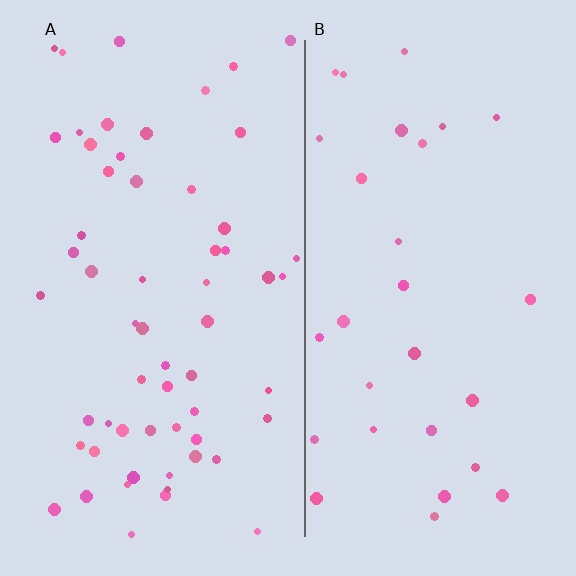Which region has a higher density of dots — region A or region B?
A (the left).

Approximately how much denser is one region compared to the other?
Approximately 2.0× — region A over region B.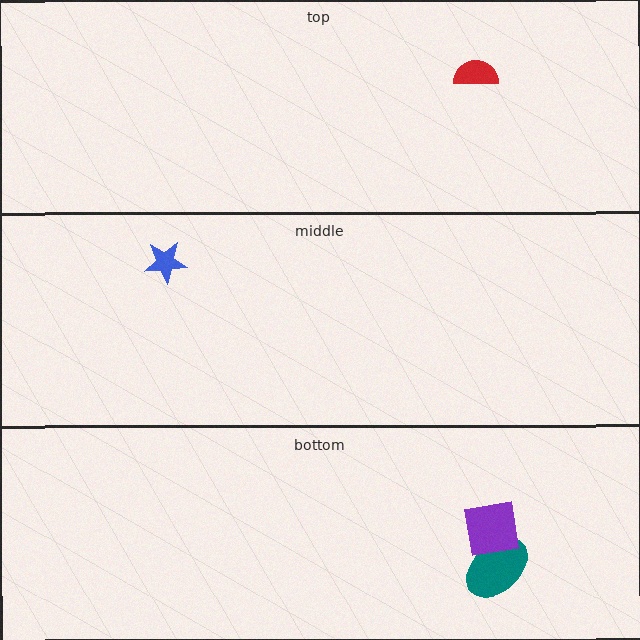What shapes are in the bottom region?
The teal ellipse, the purple square.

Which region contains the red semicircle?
The top region.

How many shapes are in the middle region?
1.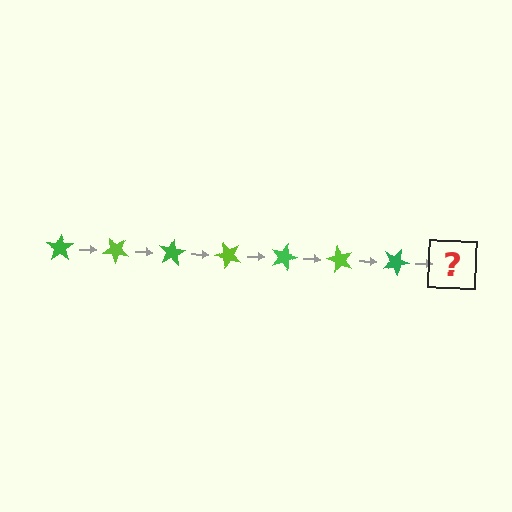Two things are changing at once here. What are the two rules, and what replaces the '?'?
The two rules are that it rotates 40 degrees each step and the color cycles through green and lime. The '?' should be a lime star, rotated 280 degrees from the start.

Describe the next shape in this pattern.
It should be a lime star, rotated 280 degrees from the start.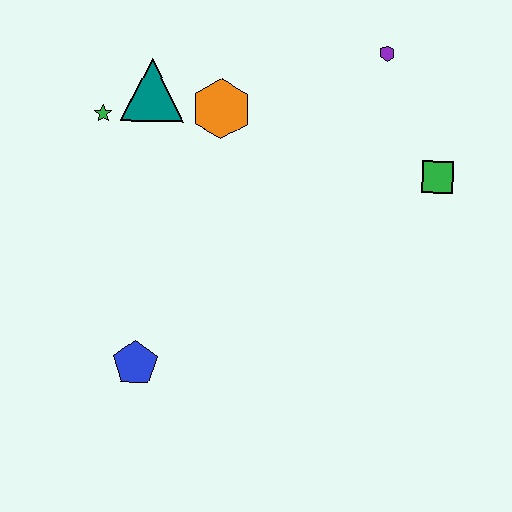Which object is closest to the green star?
The teal triangle is closest to the green star.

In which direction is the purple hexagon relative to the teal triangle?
The purple hexagon is to the right of the teal triangle.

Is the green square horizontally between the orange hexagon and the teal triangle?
No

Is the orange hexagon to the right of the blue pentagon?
Yes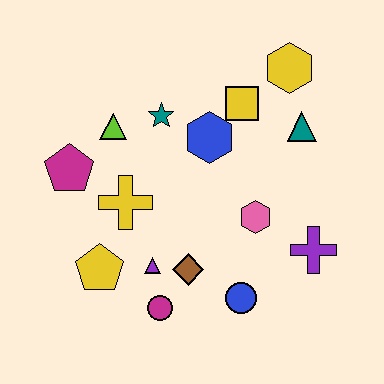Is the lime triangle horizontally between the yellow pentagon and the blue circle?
Yes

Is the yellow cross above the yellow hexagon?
No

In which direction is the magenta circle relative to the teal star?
The magenta circle is below the teal star.